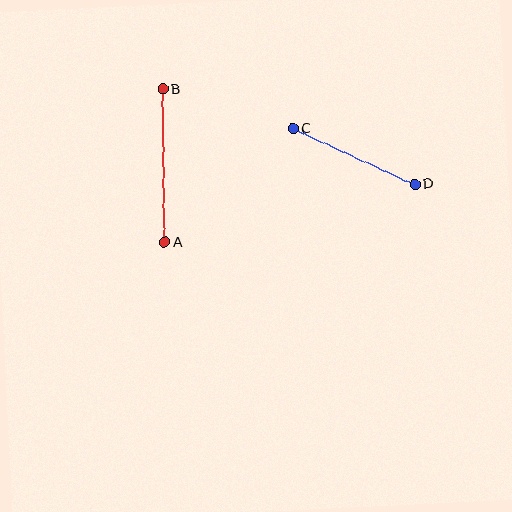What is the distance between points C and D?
The distance is approximately 134 pixels.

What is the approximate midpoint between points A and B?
The midpoint is at approximately (164, 166) pixels.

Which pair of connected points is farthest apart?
Points A and B are farthest apart.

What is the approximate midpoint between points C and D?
The midpoint is at approximately (354, 157) pixels.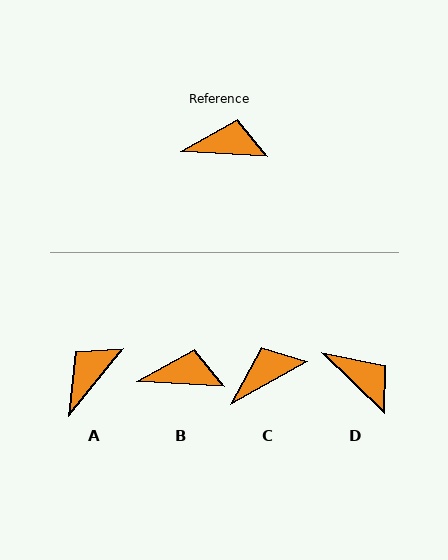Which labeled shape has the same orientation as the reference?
B.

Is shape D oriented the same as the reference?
No, it is off by about 40 degrees.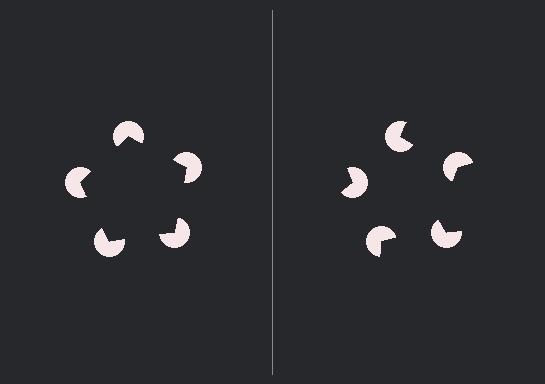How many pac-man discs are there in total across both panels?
10 — 5 on each side.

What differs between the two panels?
The pac-man discs are positioned identically on both sides; only the wedge orientations differ. On the left they align to a pentagon; on the right they are misaligned.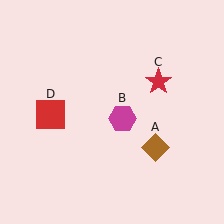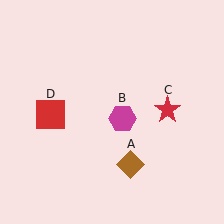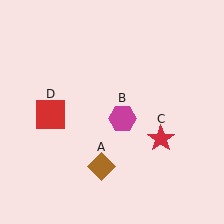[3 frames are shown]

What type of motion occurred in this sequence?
The brown diamond (object A), red star (object C) rotated clockwise around the center of the scene.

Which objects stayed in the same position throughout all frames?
Magenta hexagon (object B) and red square (object D) remained stationary.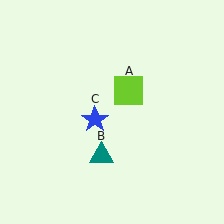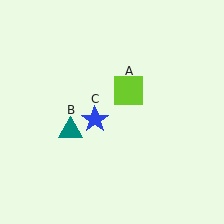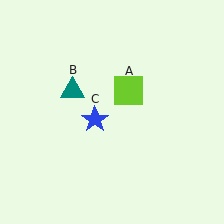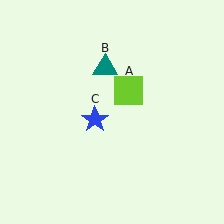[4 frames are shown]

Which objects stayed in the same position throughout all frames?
Lime square (object A) and blue star (object C) remained stationary.